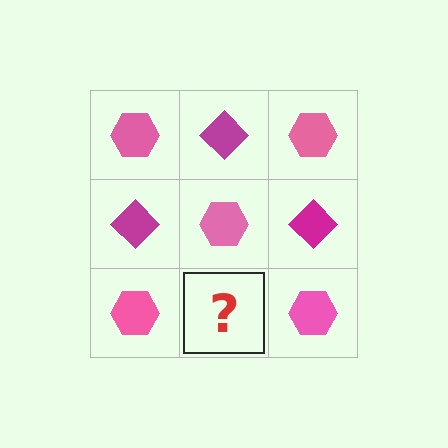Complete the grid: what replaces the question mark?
The question mark should be replaced with a magenta diamond.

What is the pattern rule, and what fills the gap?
The rule is that it alternates pink hexagon and magenta diamond in a checkerboard pattern. The gap should be filled with a magenta diamond.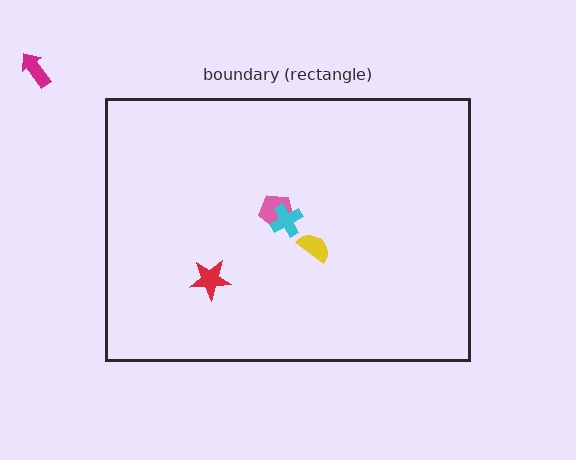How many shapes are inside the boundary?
4 inside, 1 outside.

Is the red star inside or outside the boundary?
Inside.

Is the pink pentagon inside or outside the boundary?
Inside.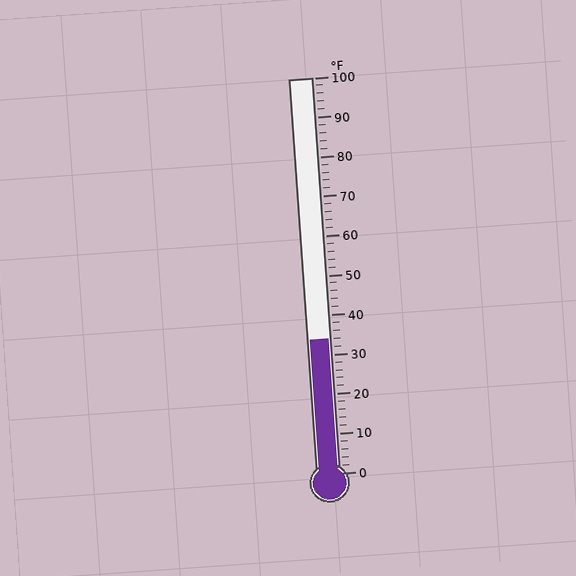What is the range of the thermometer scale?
The thermometer scale ranges from 0°F to 100°F.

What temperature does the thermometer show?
The thermometer shows approximately 34°F.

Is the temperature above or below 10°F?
The temperature is above 10°F.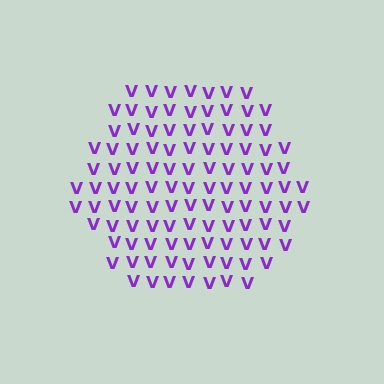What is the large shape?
The large shape is a hexagon.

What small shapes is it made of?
It is made of small letter V's.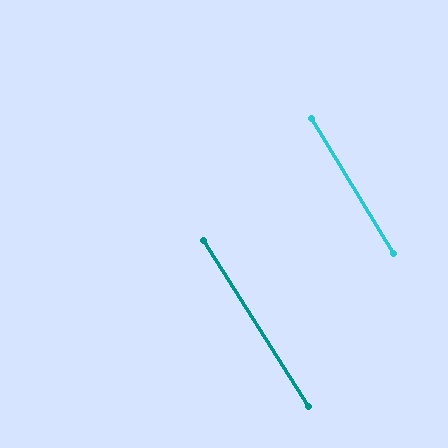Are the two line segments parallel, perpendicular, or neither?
Parallel — their directions differ by only 0.8°.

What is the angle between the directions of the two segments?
Approximately 1 degree.